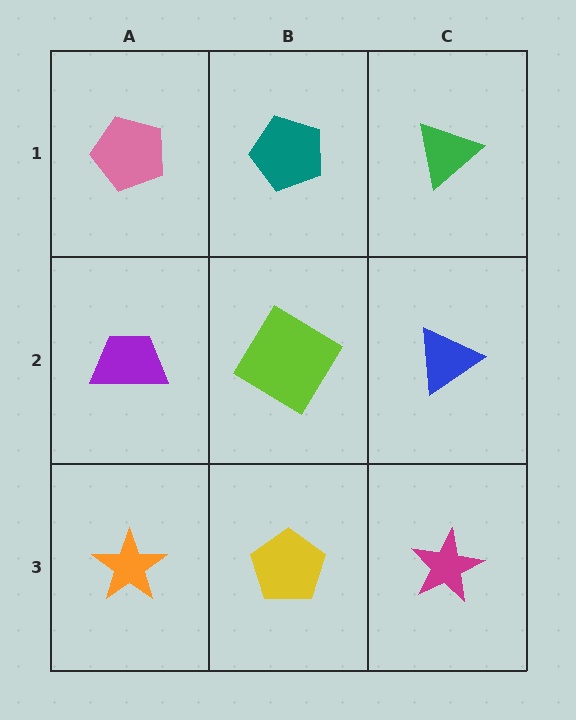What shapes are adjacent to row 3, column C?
A blue triangle (row 2, column C), a yellow pentagon (row 3, column B).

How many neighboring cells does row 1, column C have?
2.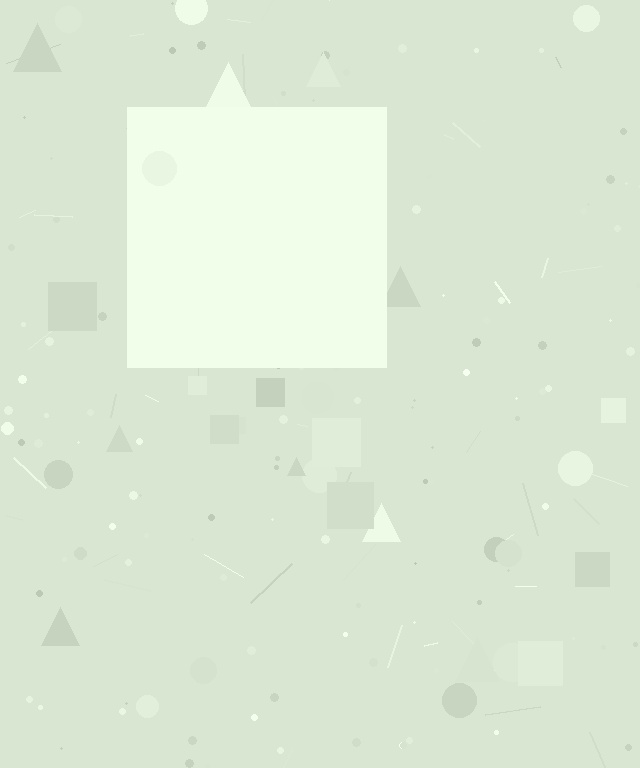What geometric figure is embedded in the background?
A square is embedded in the background.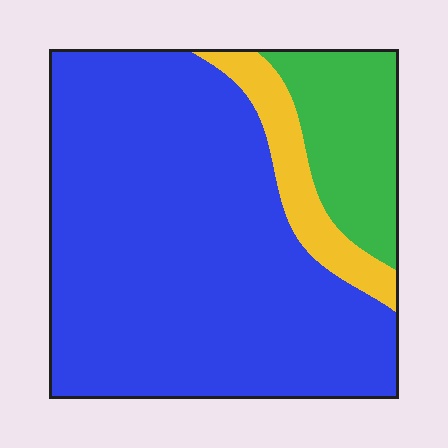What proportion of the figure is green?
Green covers 16% of the figure.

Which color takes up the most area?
Blue, at roughly 75%.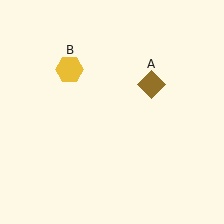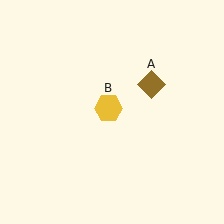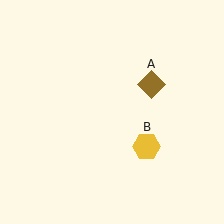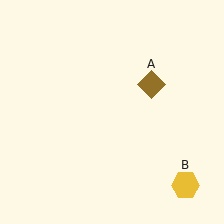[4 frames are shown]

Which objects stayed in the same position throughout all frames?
Brown diamond (object A) remained stationary.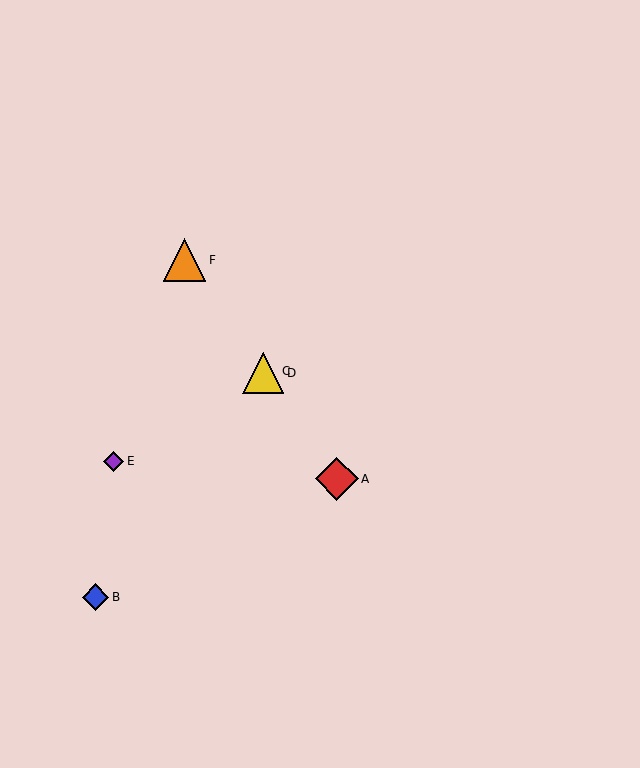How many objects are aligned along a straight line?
4 objects (A, C, D, F) are aligned along a straight line.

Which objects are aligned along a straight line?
Objects A, C, D, F are aligned along a straight line.